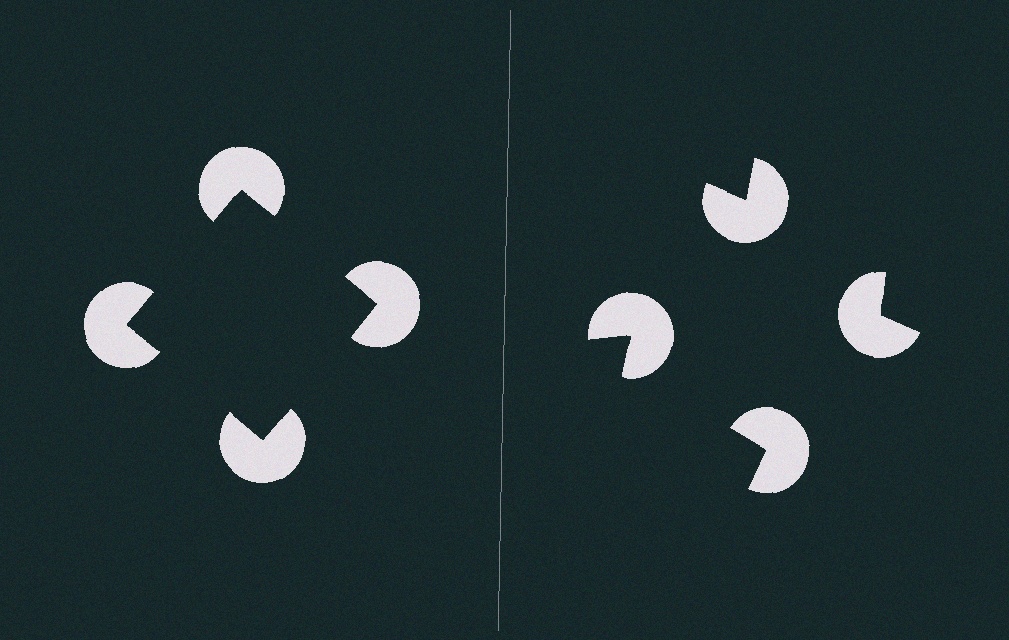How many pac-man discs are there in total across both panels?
8 — 4 on each side.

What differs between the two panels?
The pac-man discs are positioned identically on both sides; only the wedge orientations differ. On the left they align to a square; on the right they are misaligned.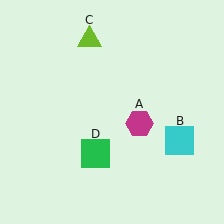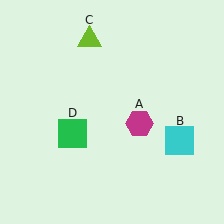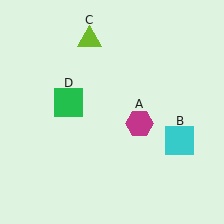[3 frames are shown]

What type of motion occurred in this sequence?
The green square (object D) rotated clockwise around the center of the scene.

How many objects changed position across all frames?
1 object changed position: green square (object D).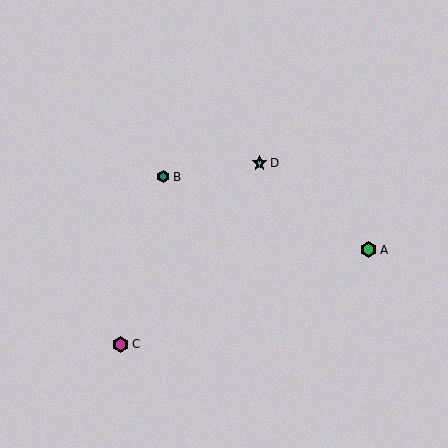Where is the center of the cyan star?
The center of the cyan star is at (259, 163).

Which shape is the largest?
The magenta hexagon (labeled C) is the largest.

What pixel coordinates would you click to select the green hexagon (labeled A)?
Click at (369, 250) to select the green hexagon A.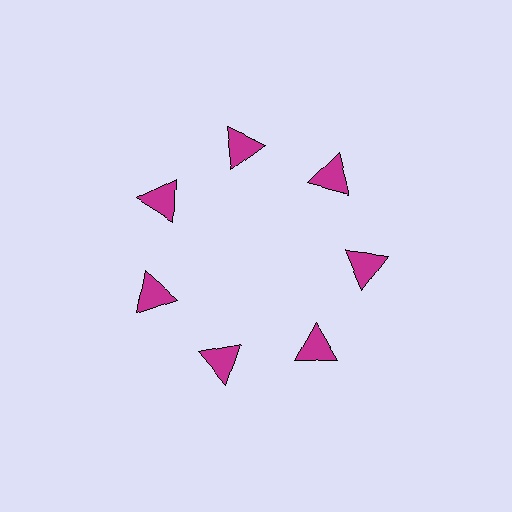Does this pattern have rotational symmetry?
Yes, this pattern has 7-fold rotational symmetry. It looks the same after rotating 51 degrees around the center.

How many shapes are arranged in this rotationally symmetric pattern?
There are 7 shapes, arranged in 7 groups of 1.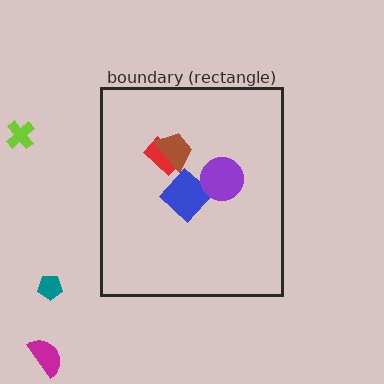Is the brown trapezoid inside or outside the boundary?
Inside.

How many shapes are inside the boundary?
4 inside, 3 outside.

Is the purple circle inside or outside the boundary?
Inside.